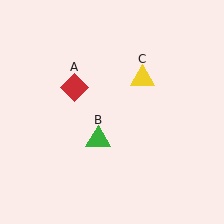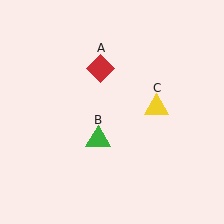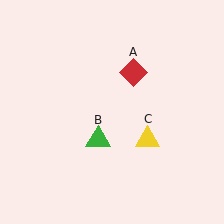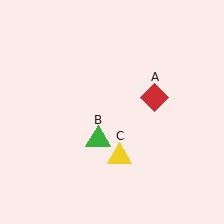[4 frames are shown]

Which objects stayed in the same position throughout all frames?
Green triangle (object B) remained stationary.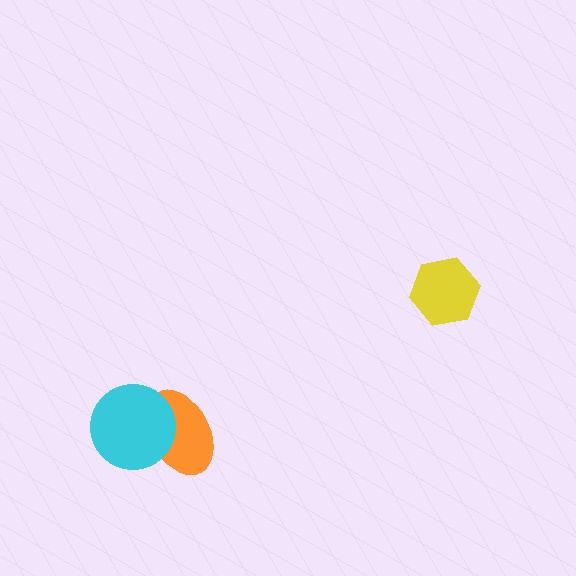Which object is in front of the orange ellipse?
The cyan circle is in front of the orange ellipse.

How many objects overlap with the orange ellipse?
1 object overlaps with the orange ellipse.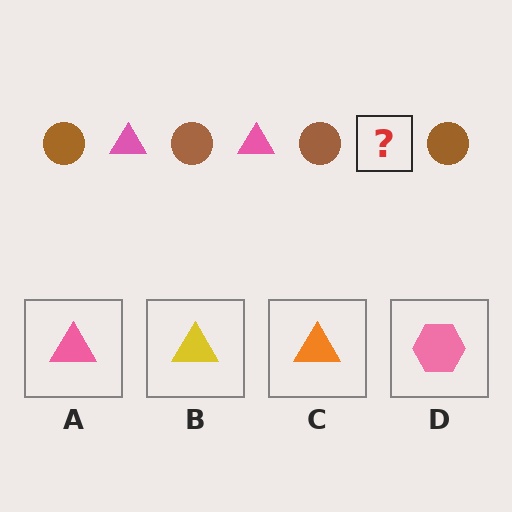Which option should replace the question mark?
Option A.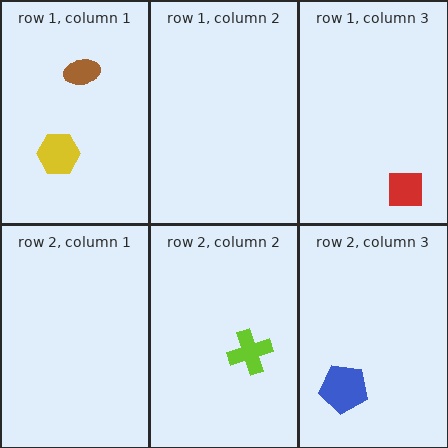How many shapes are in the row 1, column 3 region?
1.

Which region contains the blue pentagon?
The row 2, column 3 region.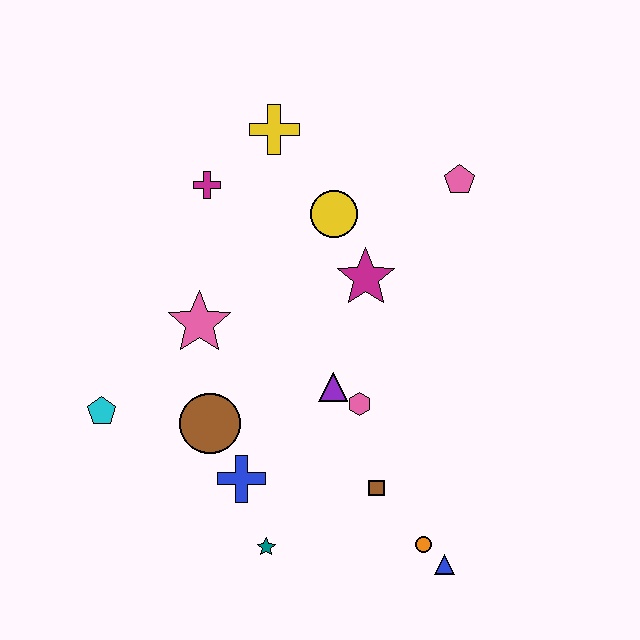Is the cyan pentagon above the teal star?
Yes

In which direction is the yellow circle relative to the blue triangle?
The yellow circle is above the blue triangle.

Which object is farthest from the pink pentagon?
The cyan pentagon is farthest from the pink pentagon.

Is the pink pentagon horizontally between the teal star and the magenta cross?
No